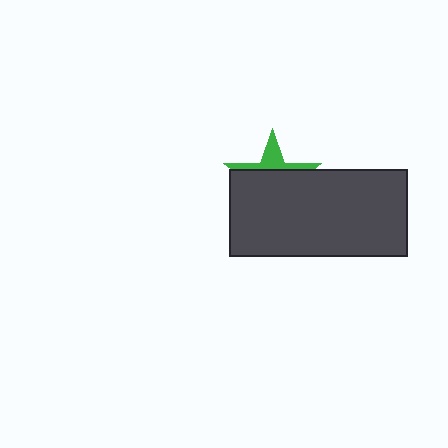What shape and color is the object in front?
The object in front is a dark gray rectangle.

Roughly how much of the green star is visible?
A small part of it is visible (roughly 31%).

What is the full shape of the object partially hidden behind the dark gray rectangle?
The partially hidden object is a green star.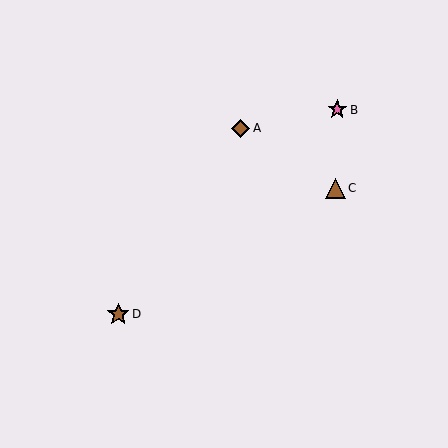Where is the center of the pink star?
The center of the pink star is at (337, 110).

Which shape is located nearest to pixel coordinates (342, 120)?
The pink star (labeled B) at (337, 110) is nearest to that location.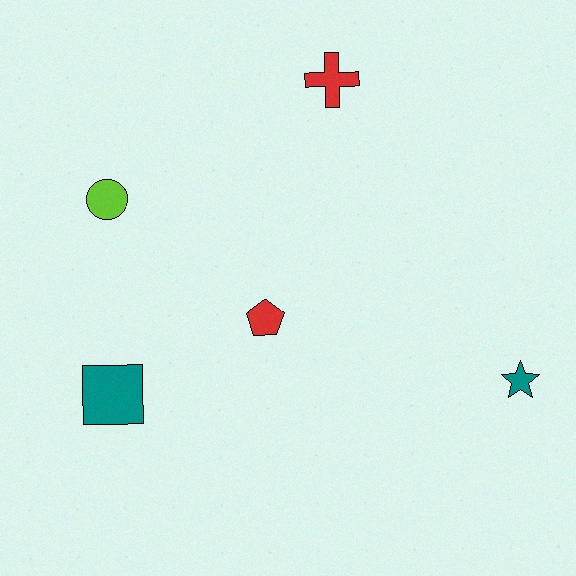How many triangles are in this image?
There are no triangles.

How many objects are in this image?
There are 5 objects.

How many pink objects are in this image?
There are no pink objects.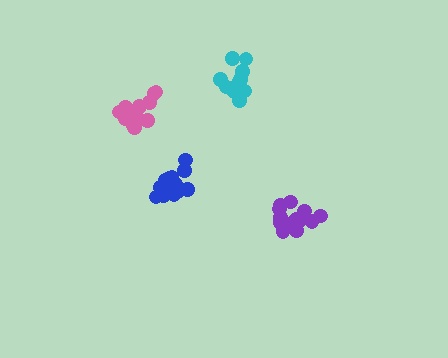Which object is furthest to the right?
The purple cluster is rightmost.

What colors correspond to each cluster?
The clusters are colored: purple, blue, cyan, pink.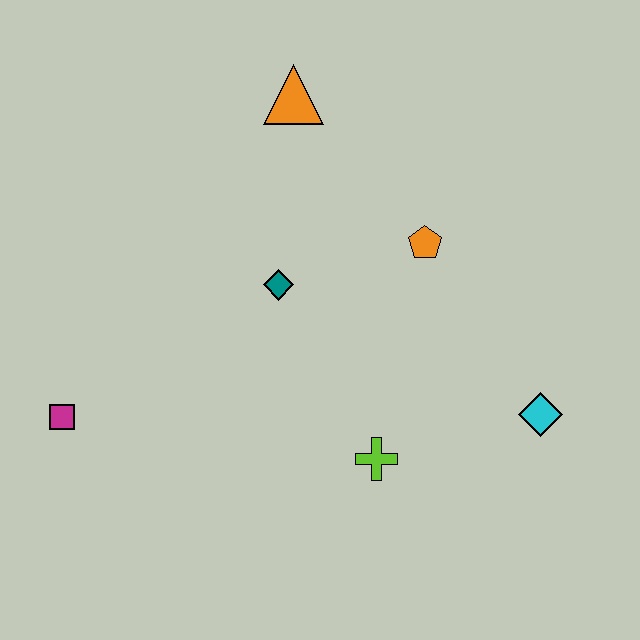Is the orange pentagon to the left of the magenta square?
No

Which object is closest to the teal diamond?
The orange pentagon is closest to the teal diamond.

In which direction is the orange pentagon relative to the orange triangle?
The orange pentagon is below the orange triangle.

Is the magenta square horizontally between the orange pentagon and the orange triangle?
No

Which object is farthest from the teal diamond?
The cyan diamond is farthest from the teal diamond.